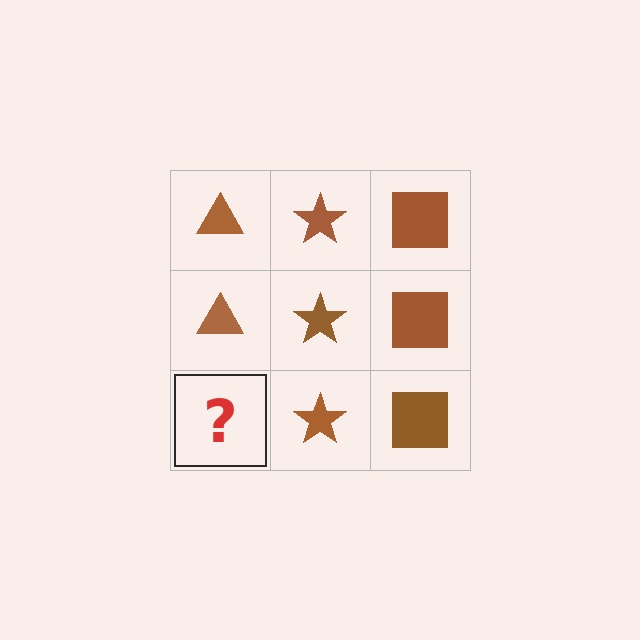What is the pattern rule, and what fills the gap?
The rule is that each column has a consistent shape. The gap should be filled with a brown triangle.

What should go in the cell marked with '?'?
The missing cell should contain a brown triangle.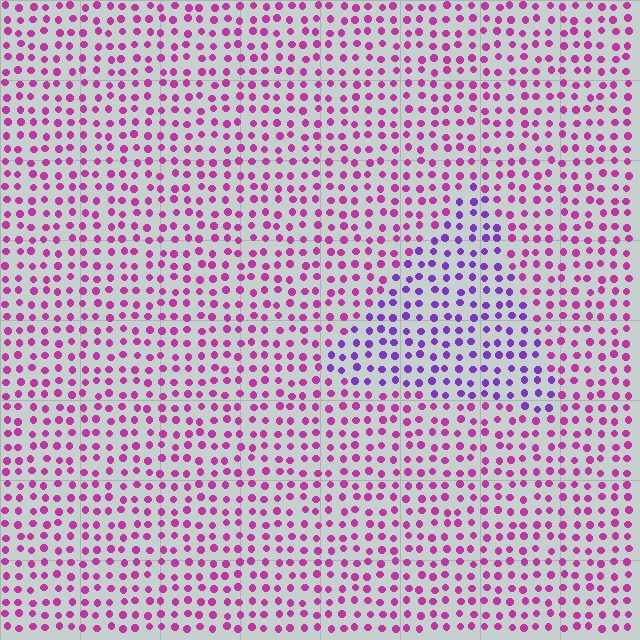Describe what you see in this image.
The image is filled with small magenta elements in a uniform arrangement. A triangle-shaped region is visible where the elements are tinted to a slightly different hue, forming a subtle color boundary.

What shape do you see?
I see a triangle.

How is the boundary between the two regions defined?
The boundary is defined purely by a slight shift in hue (about 41 degrees). Spacing, size, and orientation are identical on both sides.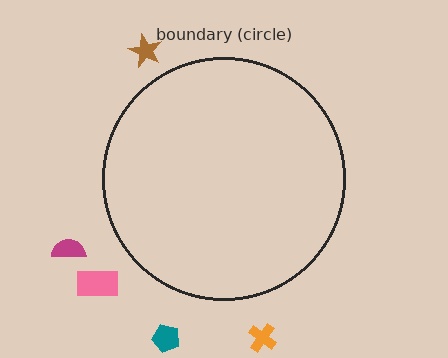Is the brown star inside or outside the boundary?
Outside.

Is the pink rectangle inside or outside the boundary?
Outside.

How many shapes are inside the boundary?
0 inside, 5 outside.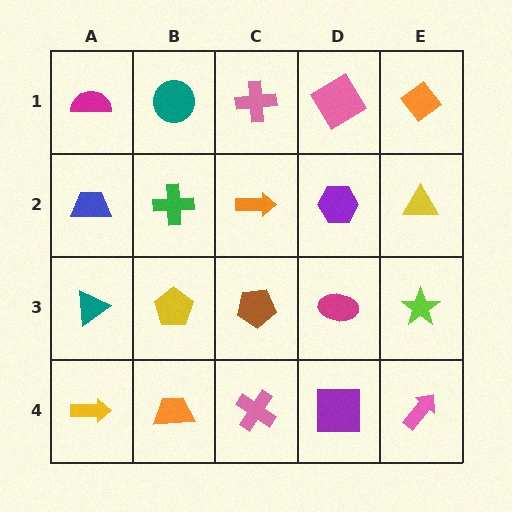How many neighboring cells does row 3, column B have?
4.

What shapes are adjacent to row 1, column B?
A green cross (row 2, column B), a magenta semicircle (row 1, column A), a pink cross (row 1, column C).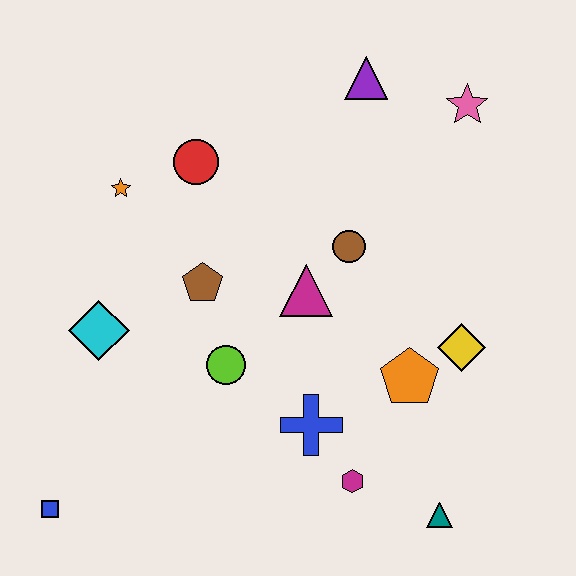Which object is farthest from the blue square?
The pink star is farthest from the blue square.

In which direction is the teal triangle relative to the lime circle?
The teal triangle is to the right of the lime circle.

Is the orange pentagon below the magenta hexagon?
No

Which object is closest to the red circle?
The orange star is closest to the red circle.